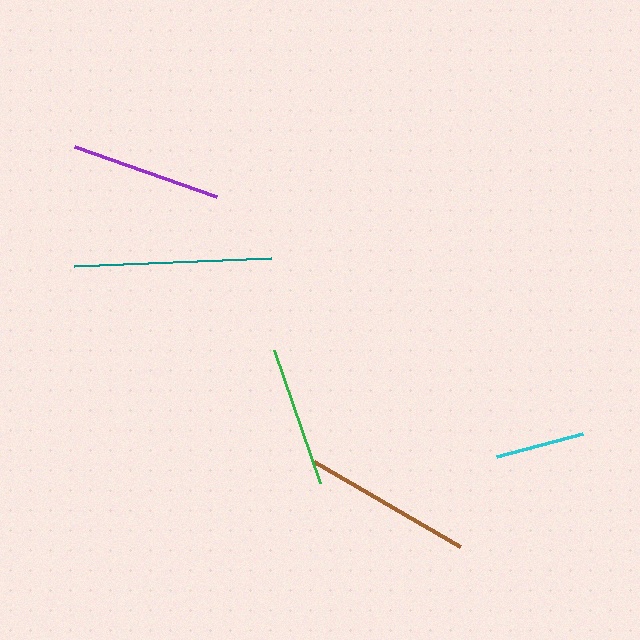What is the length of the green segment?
The green segment is approximately 141 pixels long.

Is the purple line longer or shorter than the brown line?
The brown line is longer than the purple line.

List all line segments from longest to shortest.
From longest to shortest: teal, brown, purple, green, cyan.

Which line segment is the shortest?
The cyan line is the shortest at approximately 89 pixels.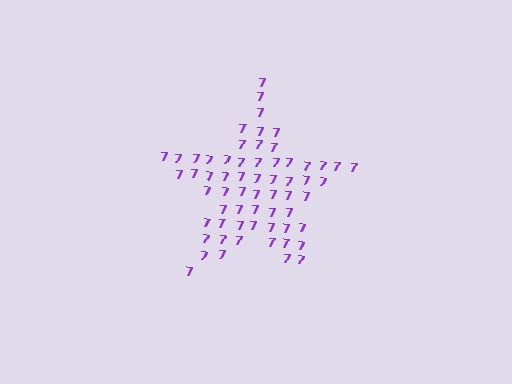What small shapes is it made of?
It is made of small digit 7's.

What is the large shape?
The large shape is a star.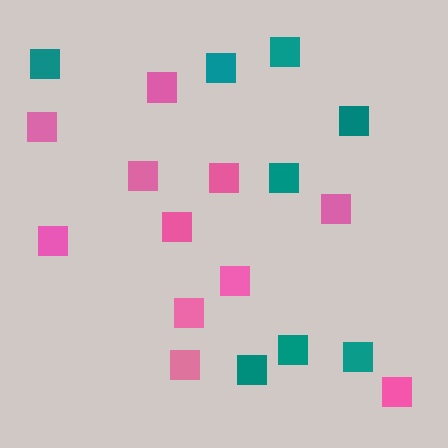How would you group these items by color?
There are 2 groups: one group of pink squares (11) and one group of teal squares (8).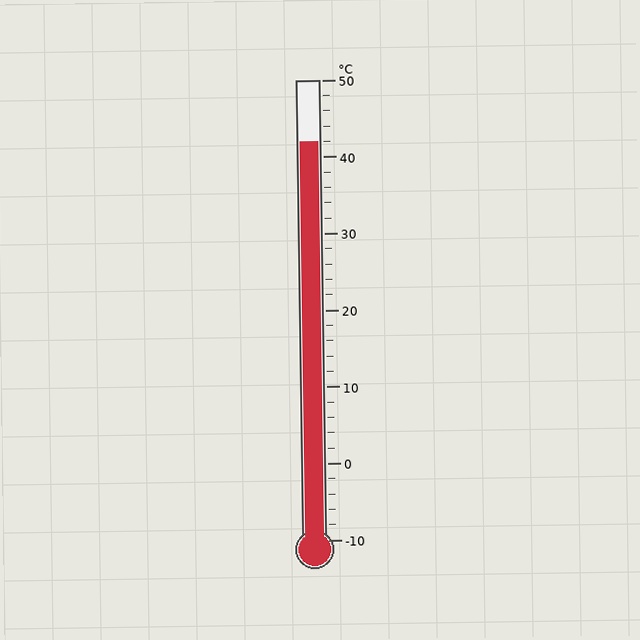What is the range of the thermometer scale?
The thermometer scale ranges from -10°C to 50°C.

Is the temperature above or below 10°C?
The temperature is above 10°C.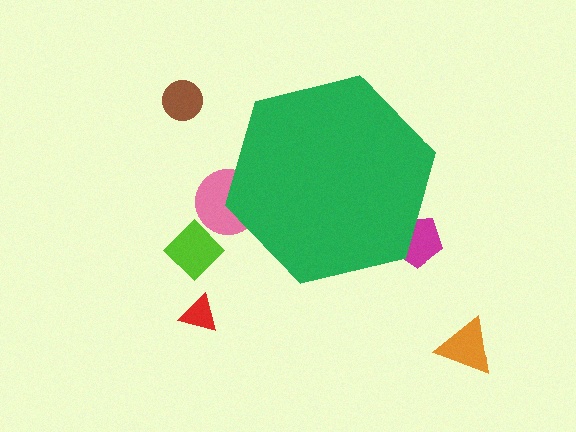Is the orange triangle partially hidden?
No, the orange triangle is fully visible.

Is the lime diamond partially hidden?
No, the lime diamond is fully visible.